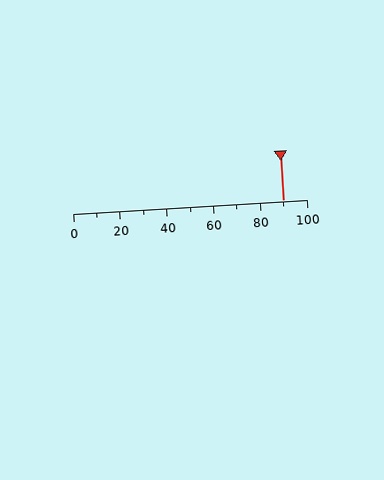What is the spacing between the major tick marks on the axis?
The major ticks are spaced 20 apart.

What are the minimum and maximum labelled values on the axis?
The axis runs from 0 to 100.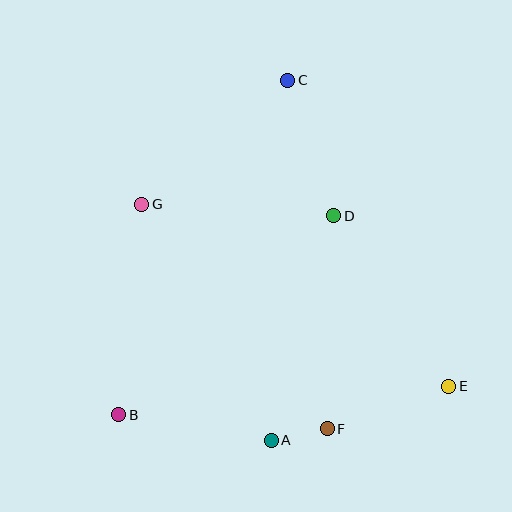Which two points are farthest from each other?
Points B and C are farthest from each other.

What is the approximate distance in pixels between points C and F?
The distance between C and F is approximately 351 pixels.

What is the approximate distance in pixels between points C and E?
The distance between C and E is approximately 346 pixels.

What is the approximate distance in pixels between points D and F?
The distance between D and F is approximately 213 pixels.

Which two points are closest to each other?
Points A and F are closest to each other.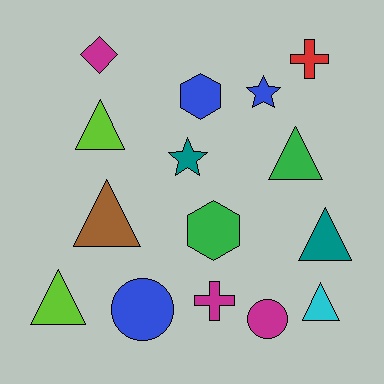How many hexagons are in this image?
There are 2 hexagons.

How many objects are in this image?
There are 15 objects.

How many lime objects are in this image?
There are 2 lime objects.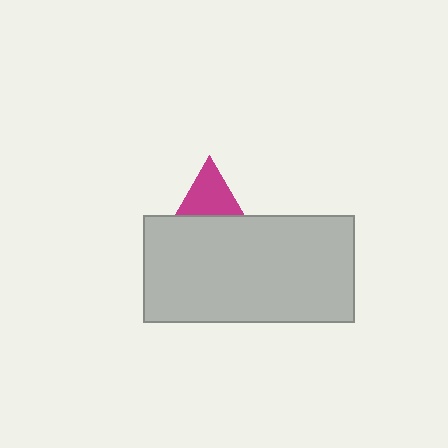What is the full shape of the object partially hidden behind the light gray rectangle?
The partially hidden object is a magenta triangle.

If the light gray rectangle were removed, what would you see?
You would see the complete magenta triangle.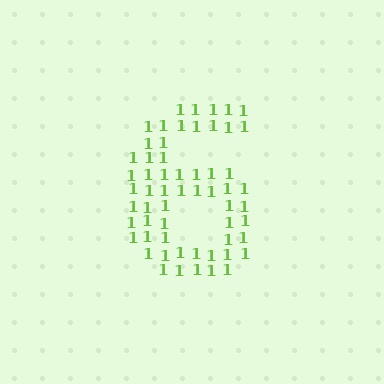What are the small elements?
The small elements are digit 1's.